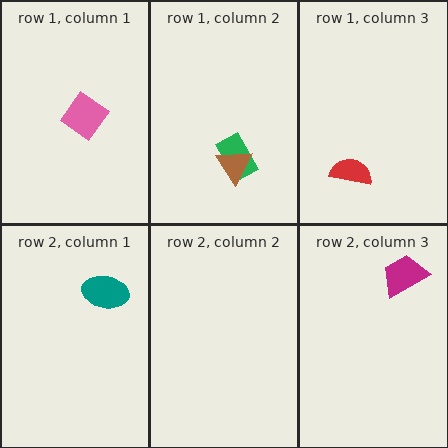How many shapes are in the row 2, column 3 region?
1.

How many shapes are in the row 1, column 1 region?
1.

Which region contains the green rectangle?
The row 1, column 2 region.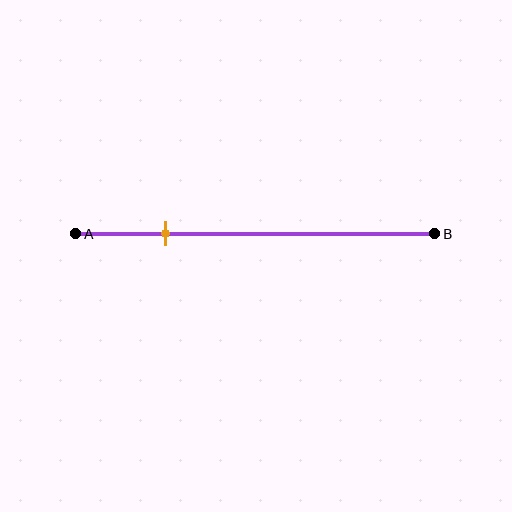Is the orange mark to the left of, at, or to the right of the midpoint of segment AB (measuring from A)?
The orange mark is to the left of the midpoint of segment AB.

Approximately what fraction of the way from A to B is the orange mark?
The orange mark is approximately 25% of the way from A to B.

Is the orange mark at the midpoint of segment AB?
No, the mark is at about 25% from A, not at the 50% midpoint.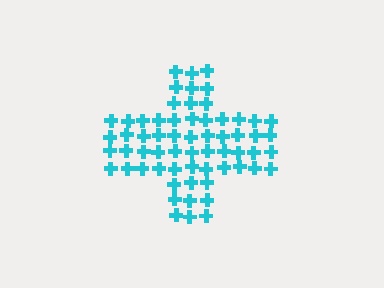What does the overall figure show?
The overall figure shows a cross.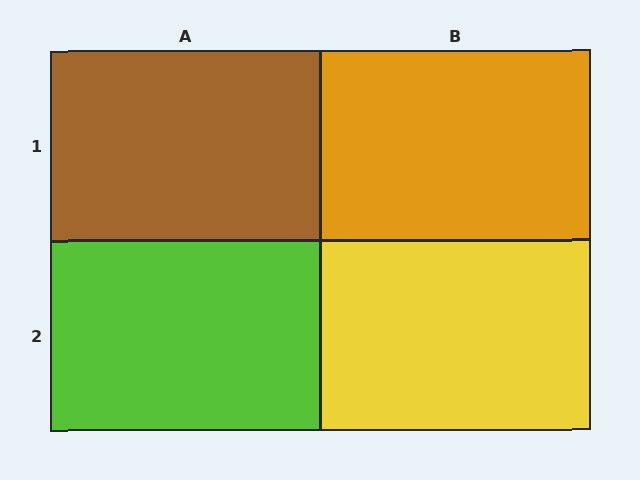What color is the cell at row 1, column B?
Orange.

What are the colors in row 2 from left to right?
Lime, yellow.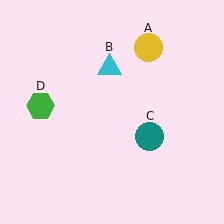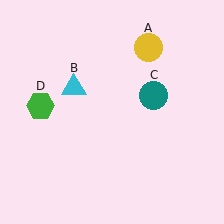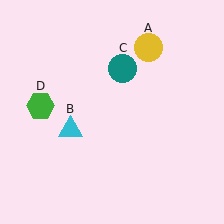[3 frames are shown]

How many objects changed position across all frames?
2 objects changed position: cyan triangle (object B), teal circle (object C).